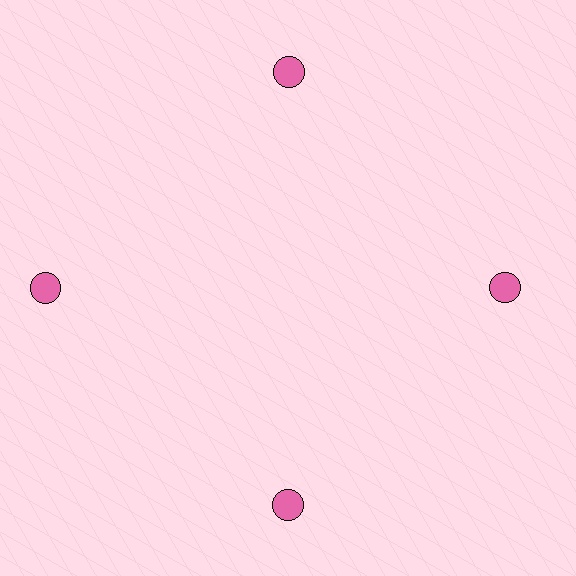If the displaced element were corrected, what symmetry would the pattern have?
It would have 4-fold rotational symmetry — the pattern would map onto itself every 90 degrees.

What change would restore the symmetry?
The symmetry would be restored by moving it inward, back onto the ring so that all 4 circles sit at equal angles and equal distance from the center.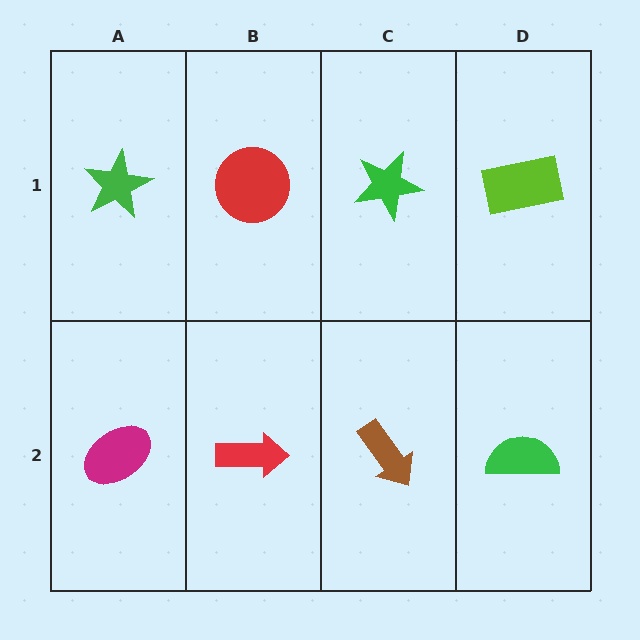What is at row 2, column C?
A brown arrow.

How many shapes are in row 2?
4 shapes.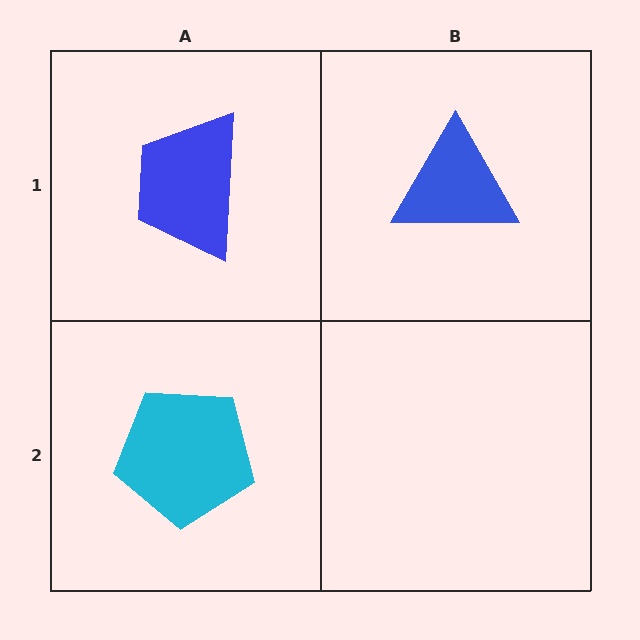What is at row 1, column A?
A blue trapezoid.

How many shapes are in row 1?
2 shapes.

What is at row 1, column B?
A blue triangle.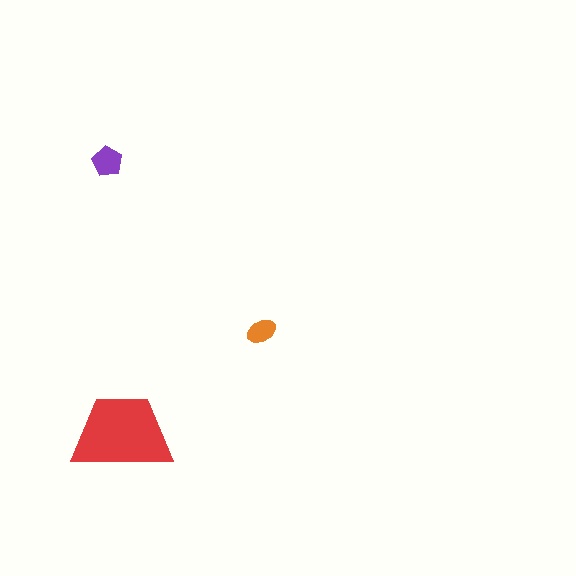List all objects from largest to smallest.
The red trapezoid, the purple pentagon, the orange ellipse.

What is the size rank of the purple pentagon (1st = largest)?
2nd.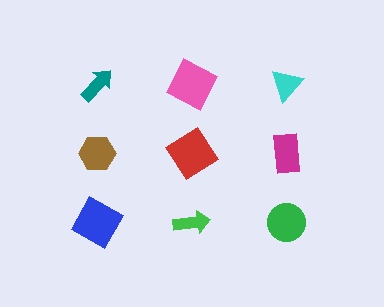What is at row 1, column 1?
A teal arrow.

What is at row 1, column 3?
A cyan triangle.